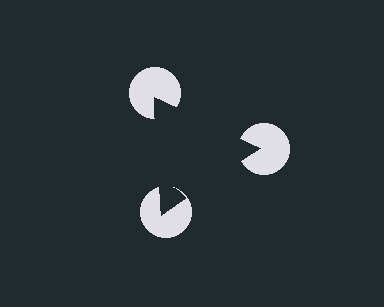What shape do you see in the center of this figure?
An illusory triangle — its edges are inferred from the aligned wedge cuts in the pac-man discs, not physically drawn.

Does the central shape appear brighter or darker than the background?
It typically appears slightly darker than the background, even though no actual brightness change is drawn.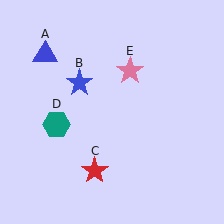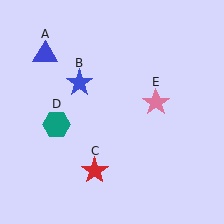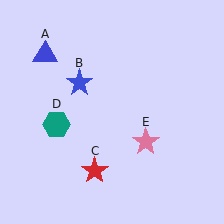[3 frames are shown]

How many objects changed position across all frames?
1 object changed position: pink star (object E).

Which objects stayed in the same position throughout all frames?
Blue triangle (object A) and blue star (object B) and red star (object C) and teal hexagon (object D) remained stationary.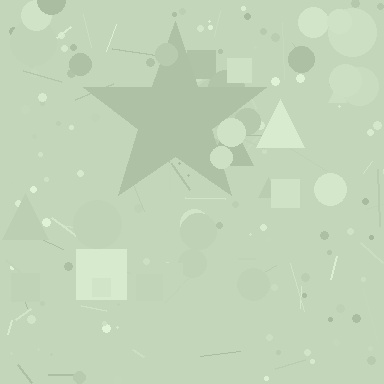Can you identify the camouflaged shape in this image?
The camouflaged shape is a star.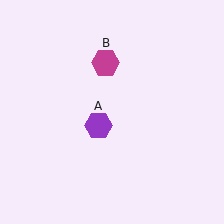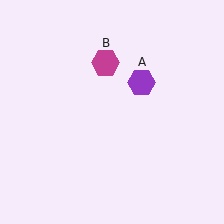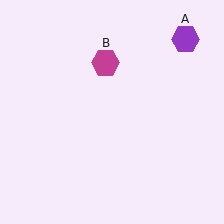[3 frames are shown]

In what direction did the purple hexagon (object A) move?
The purple hexagon (object A) moved up and to the right.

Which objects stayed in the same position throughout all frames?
Magenta hexagon (object B) remained stationary.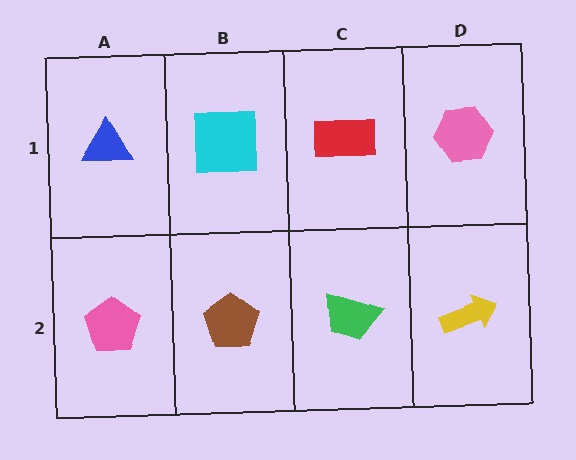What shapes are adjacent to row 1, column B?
A brown pentagon (row 2, column B), a blue triangle (row 1, column A), a red rectangle (row 1, column C).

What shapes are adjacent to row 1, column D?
A yellow arrow (row 2, column D), a red rectangle (row 1, column C).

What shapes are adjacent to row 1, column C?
A green trapezoid (row 2, column C), a cyan square (row 1, column B), a pink hexagon (row 1, column D).